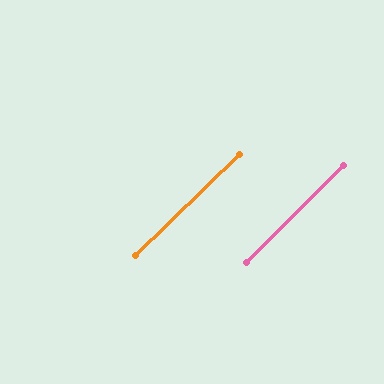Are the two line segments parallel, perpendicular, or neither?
Parallel — their directions differ by only 0.7°.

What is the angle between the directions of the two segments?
Approximately 1 degree.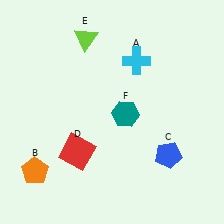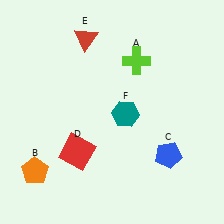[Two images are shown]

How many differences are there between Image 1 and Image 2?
There are 2 differences between the two images.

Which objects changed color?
A changed from cyan to lime. E changed from lime to red.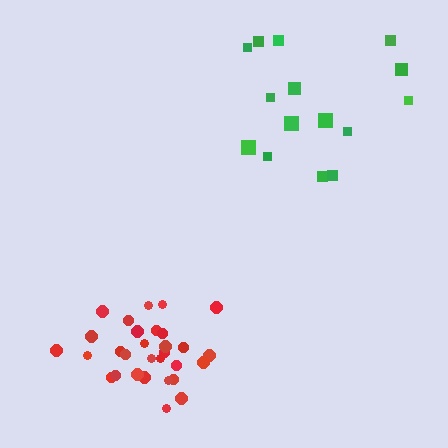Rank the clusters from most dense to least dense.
red, green.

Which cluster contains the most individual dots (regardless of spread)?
Red (30).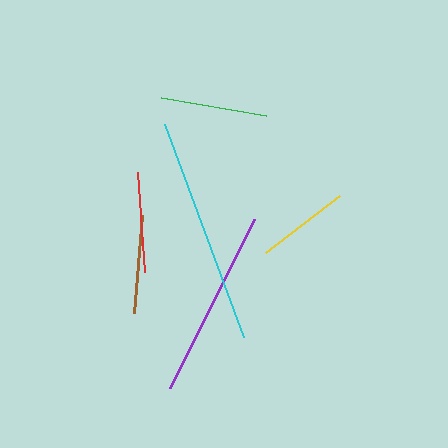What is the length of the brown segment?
The brown segment is approximately 98 pixels long.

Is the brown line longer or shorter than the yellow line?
The brown line is longer than the yellow line.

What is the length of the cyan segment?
The cyan segment is approximately 228 pixels long.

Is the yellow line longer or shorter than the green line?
The green line is longer than the yellow line.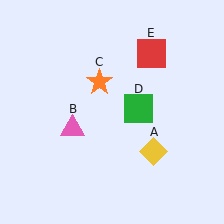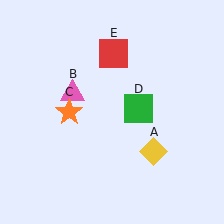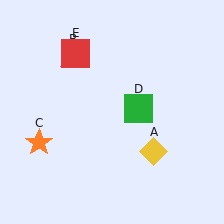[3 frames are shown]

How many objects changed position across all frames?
3 objects changed position: pink triangle (object B), orange star (object C), red square (object E).